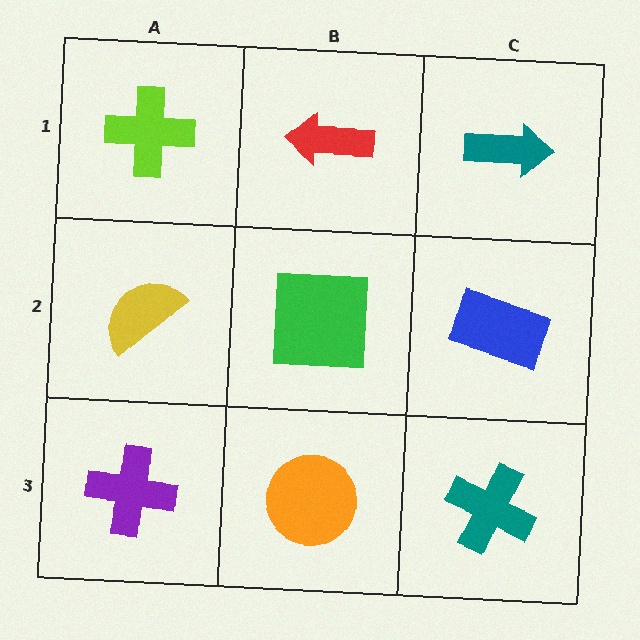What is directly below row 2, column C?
A teal cross.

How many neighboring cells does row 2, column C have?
3.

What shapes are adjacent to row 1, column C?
A blue rectangle (row 2, column C), a red arrow (row 1, column B).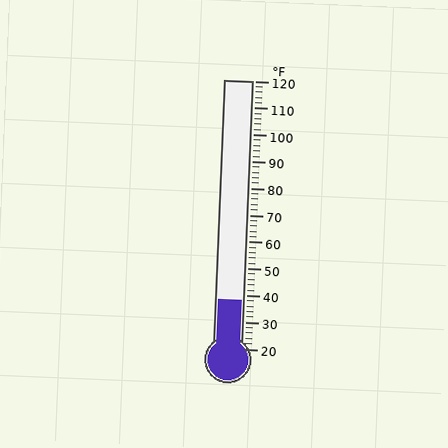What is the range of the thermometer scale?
The thermometer scale ranges from 20°F to 120°F.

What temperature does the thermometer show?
The thermometer shows approximately 38°F.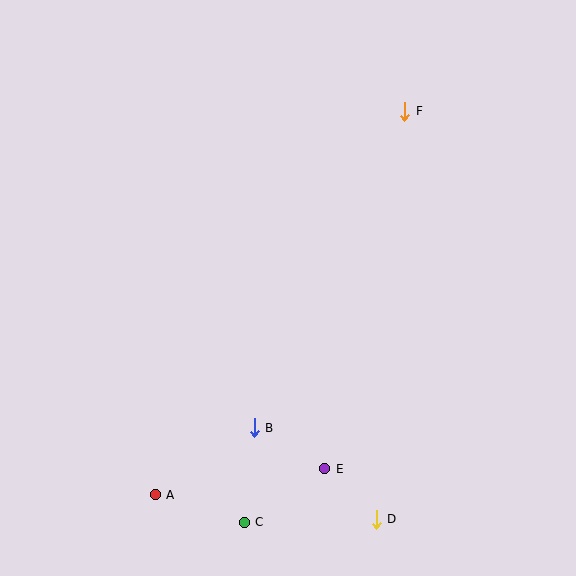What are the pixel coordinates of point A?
Point A is at (155, 495).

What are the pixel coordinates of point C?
Point C is at (244, 522).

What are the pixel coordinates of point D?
Point D is at (376, 519).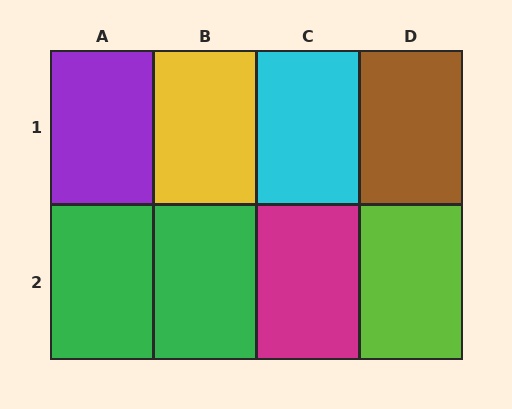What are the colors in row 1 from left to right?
Purple, yellow, cyan, brown.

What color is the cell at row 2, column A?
Green.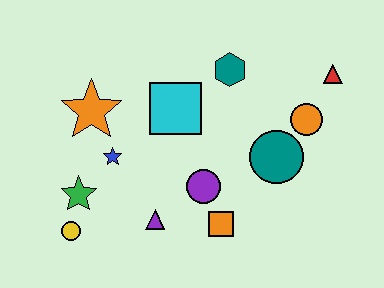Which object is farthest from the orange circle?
The yellow circle is farthest from the orange circle.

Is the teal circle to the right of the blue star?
Yes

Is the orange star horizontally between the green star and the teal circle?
Yes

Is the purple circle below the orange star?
Yes